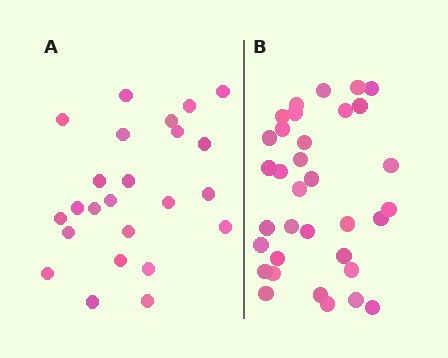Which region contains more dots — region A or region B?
Region B (the right region) has more dots.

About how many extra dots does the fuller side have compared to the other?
Region B has roughly 10 or so more dots than region A.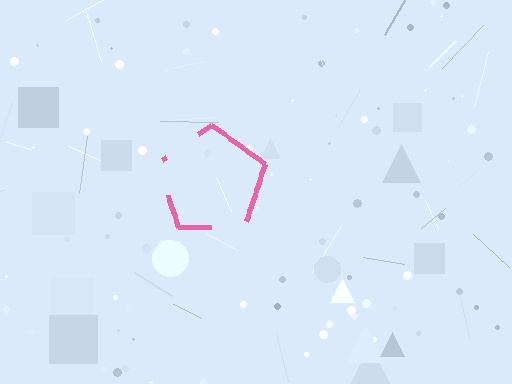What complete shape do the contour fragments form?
The contour fragments form a pentagon.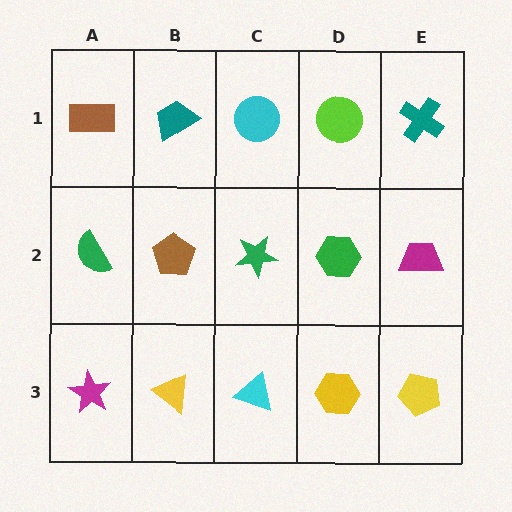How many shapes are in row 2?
5 shapes.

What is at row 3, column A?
A magenta star.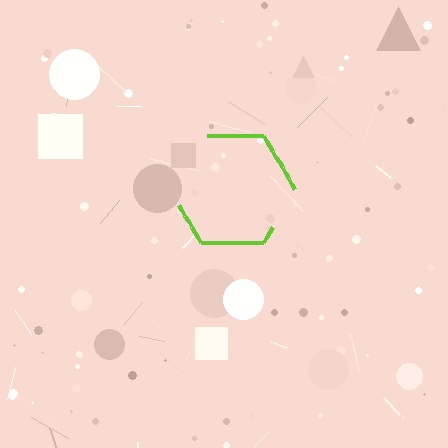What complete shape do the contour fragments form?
The contour fragments form a hexagon.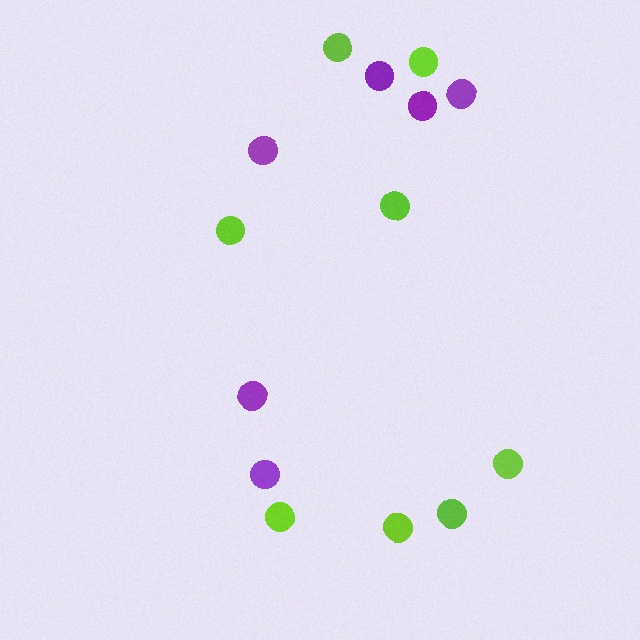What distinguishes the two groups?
There are 2 groups: one group of purple circles (6) and one group of lime circles (8).